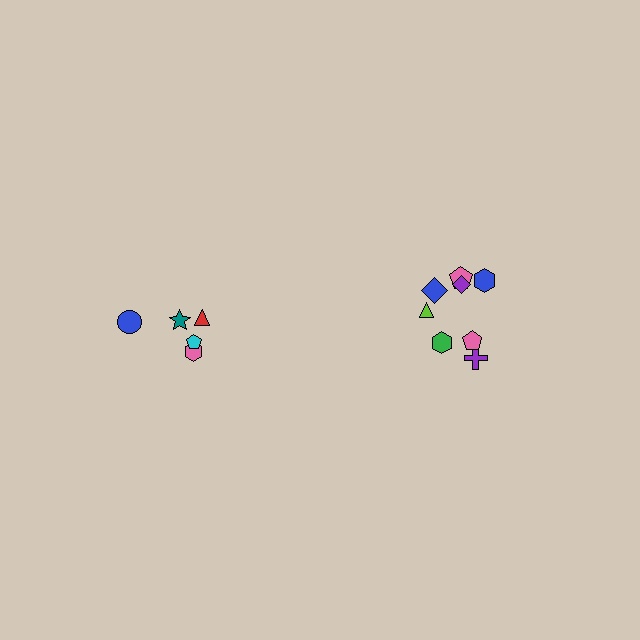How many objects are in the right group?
There are 8 objects.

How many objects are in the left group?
There are 5 objects.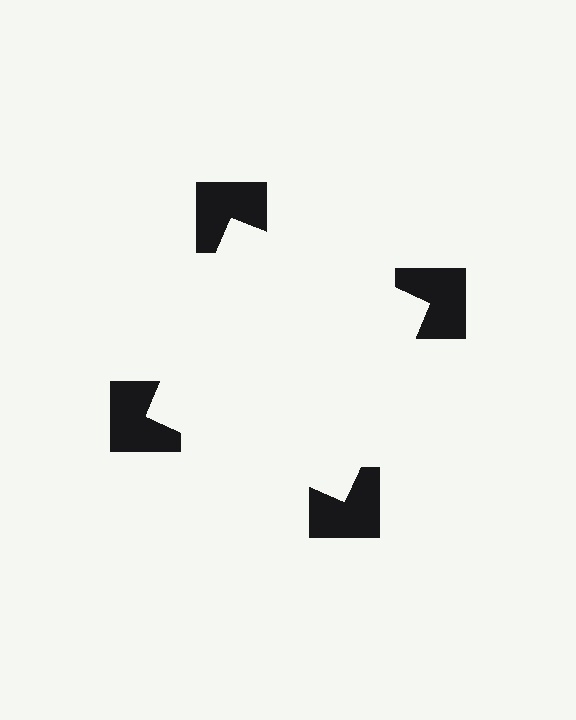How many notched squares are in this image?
There are 4 — one at each vertex of the illusory square.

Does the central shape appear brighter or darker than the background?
It typically appears slightly brighter than the background, even though no actual brightness change is drawn.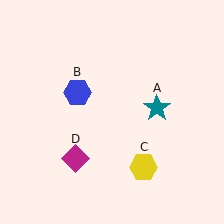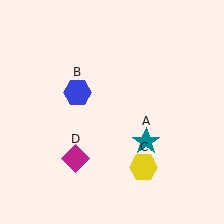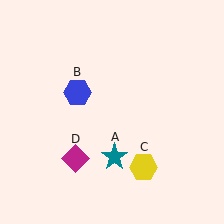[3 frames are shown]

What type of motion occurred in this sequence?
The teal star (object A) rotated clockwise around the center of the scene.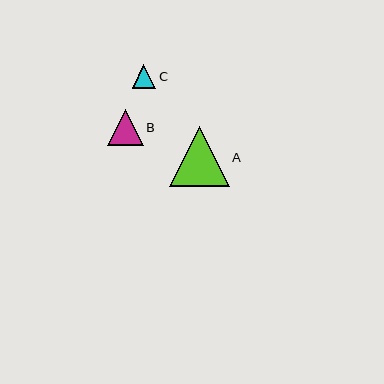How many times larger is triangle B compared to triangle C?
Triangle B is approximately 1.5 times the size of triangle C.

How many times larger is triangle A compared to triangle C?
Triangle A is approximately 2.5 times the size of triangle C.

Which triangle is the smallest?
Triangle C is the smallest with a size of approximately 23 pixels.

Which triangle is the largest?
Triangle A is the largest with a size of approximately 60 pixels.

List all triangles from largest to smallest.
From largest to smallest: A, B, C.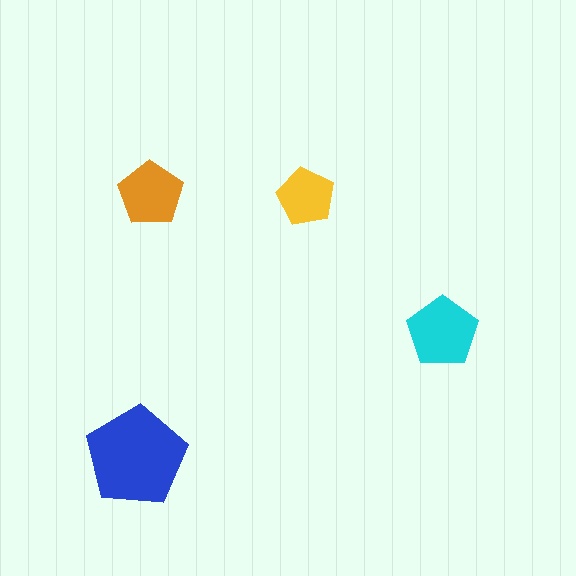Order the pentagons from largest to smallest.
the blue one, the cyan one, the orange one, the yellow one.